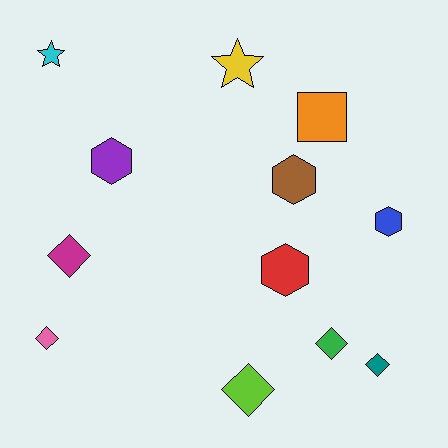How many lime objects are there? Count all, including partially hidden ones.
There is 1 lime object.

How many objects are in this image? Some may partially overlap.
There are 12 objects.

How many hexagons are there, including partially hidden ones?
There are 4 hexagons.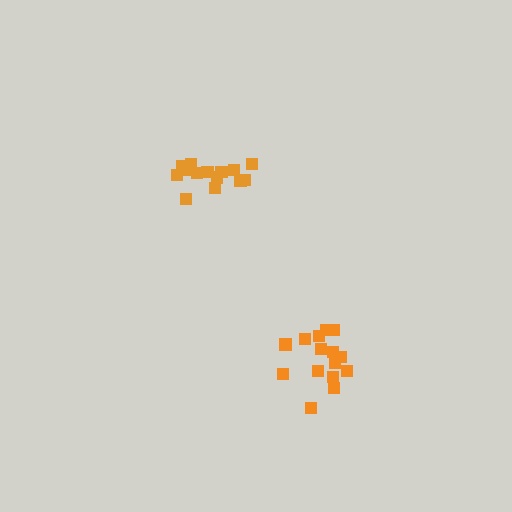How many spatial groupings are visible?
There are 2 spatial groupings.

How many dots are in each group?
Group 1: 15 dots, Group 2: 15 dots (30 total).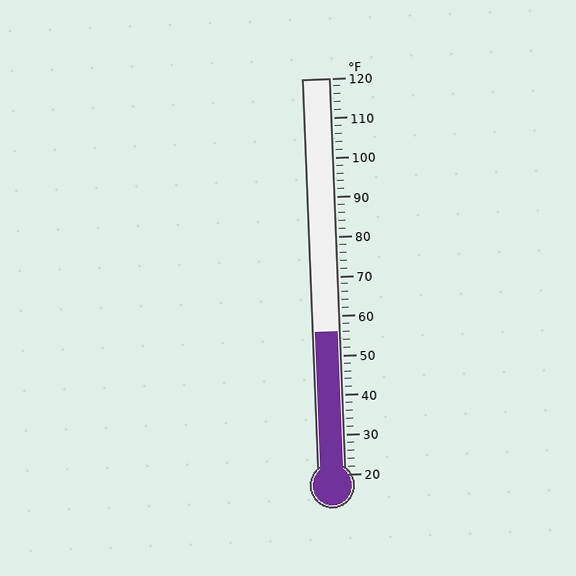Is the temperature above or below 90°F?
The temperature is below 90°F.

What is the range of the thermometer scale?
The thermometer scale ranges from 20°F to 120°F.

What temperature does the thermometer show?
The thermometer shows approximately 56°F.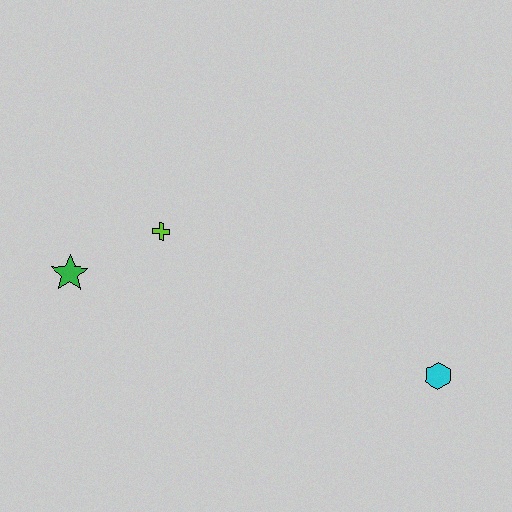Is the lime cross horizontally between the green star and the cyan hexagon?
Yes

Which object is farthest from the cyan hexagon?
The green star is farthest from the cyan hexagon.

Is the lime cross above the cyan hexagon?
Yes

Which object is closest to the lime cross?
The green star is closest to the lime cross.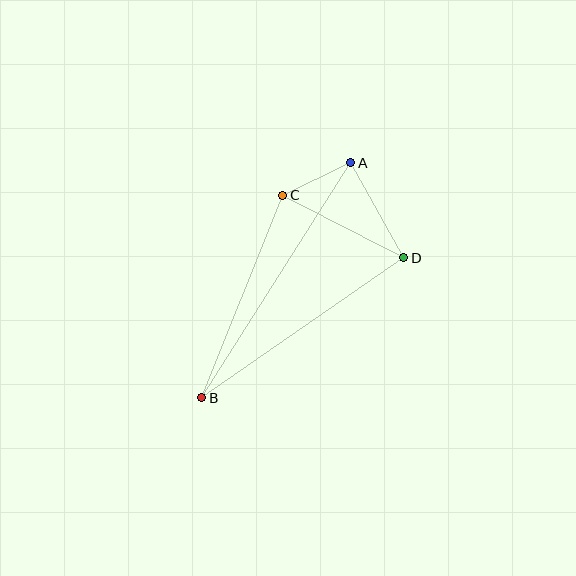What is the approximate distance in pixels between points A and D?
The distance between A and D is approximately 109 pixels.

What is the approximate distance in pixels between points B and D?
The distance between B and D is approximately 246 pixels.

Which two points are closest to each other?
Points A and C are closest to each other.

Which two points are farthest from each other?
Points A and B are farthest from each other.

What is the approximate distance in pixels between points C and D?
The distance between C and D is approximately 136 pixels.